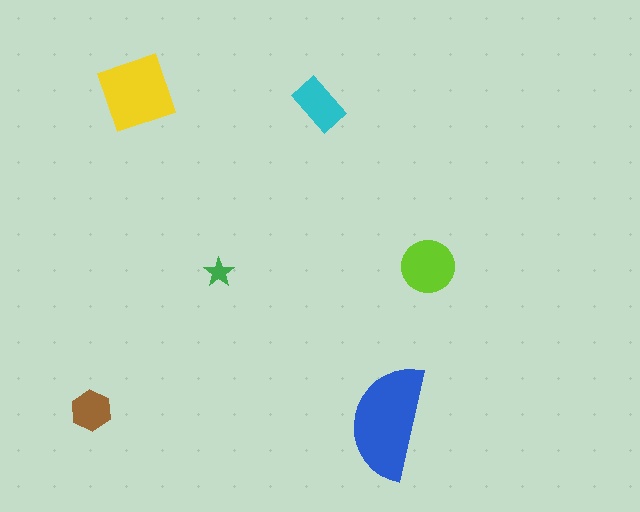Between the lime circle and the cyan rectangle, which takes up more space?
The lime circle.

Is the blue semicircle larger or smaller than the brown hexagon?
Larger.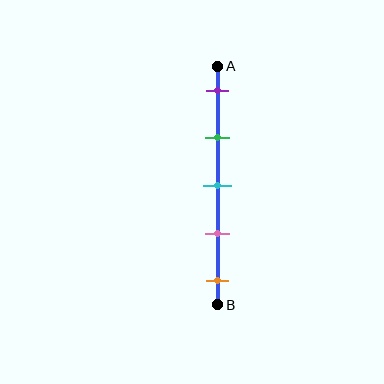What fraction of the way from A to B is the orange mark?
The orange mark is approximately 90% (0.9) of the way from A to B.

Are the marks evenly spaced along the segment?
Yes, the marks are approximately evenly spaced.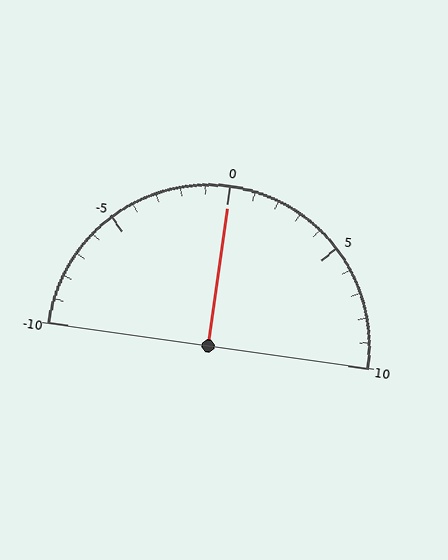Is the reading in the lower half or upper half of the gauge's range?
The reading is in the upper half of the range (-10 to 10).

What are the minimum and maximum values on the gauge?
The gauge ranges from -10 to 10.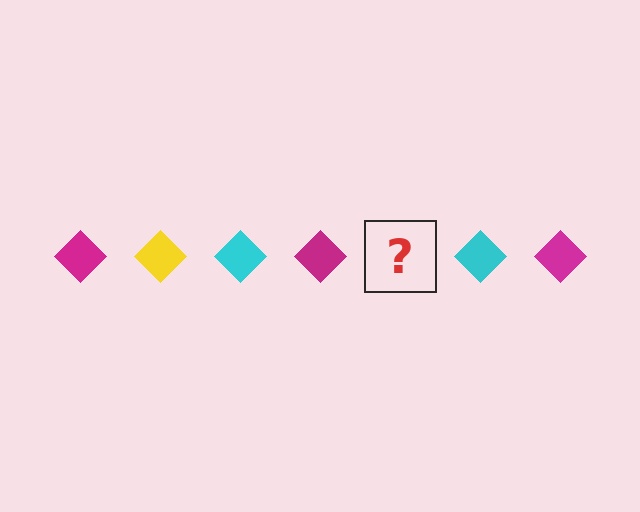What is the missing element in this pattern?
The missing element is a yellow diamond.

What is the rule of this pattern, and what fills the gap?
The rule is that the pattern cycles through magenta, yellow, cyan diamonds. The gap should be filled with a yellow diamond.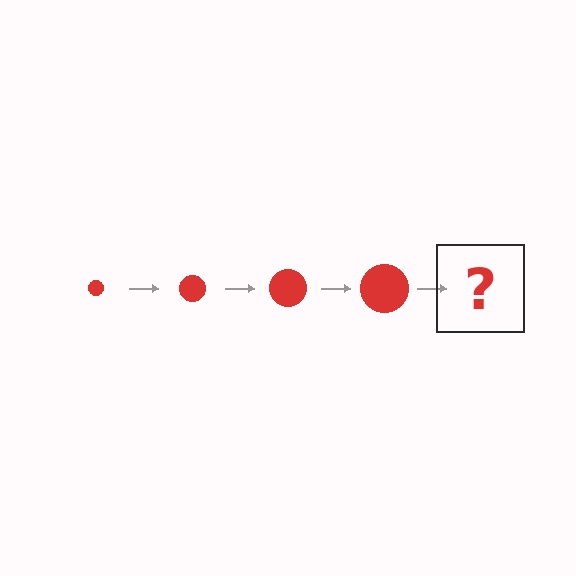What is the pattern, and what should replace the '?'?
The pattern is that the circle gets progressively larger each step. The '?' should be a red circle, larger than the previous one.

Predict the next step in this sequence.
The next step is a red circle, larger than the previous one.